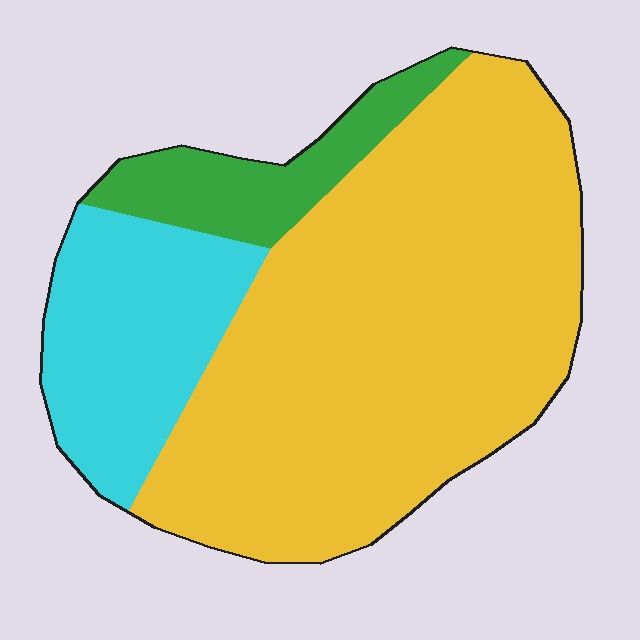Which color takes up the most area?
Yellow, at roughly 70%.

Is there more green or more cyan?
Cyan.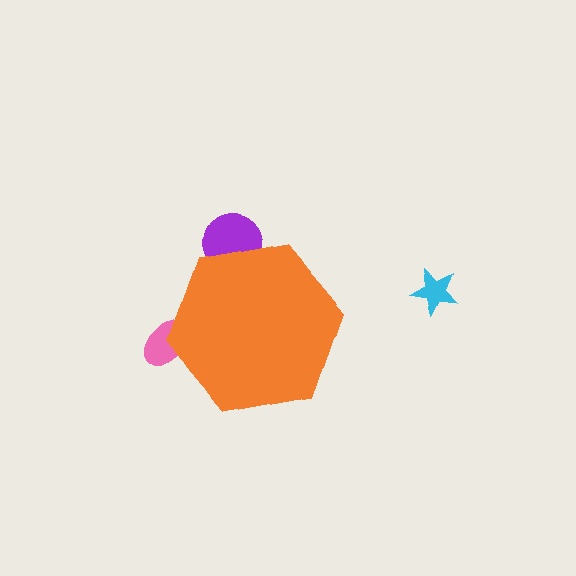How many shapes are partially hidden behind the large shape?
2 shapes are partially hidden.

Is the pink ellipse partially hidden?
Yes, the pink ellipse is partially hidden behind the orange hexagon.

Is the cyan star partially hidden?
No, the cyan star is fully visible.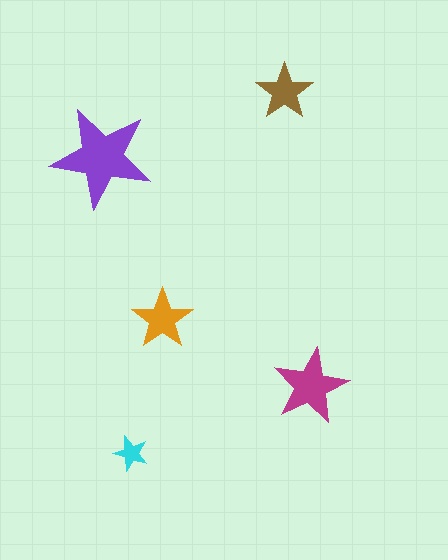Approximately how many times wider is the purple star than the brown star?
About 1.5 times wider.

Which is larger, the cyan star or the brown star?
The brown one.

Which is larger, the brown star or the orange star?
The orange one.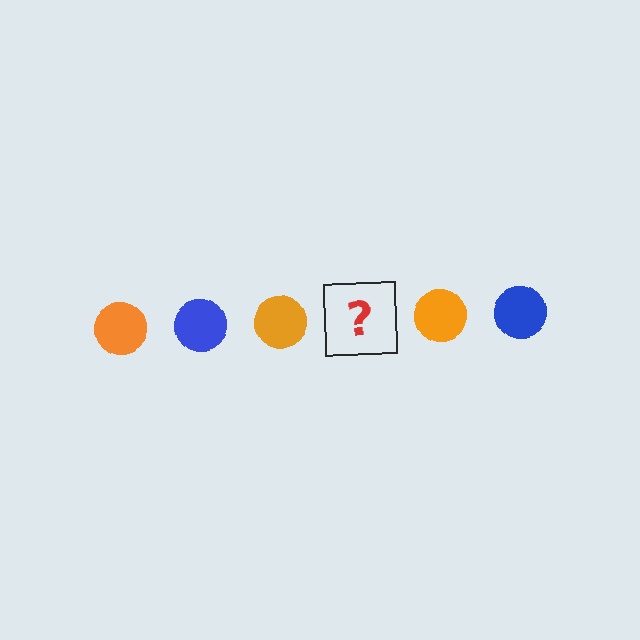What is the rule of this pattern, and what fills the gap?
The rule is that the pattern cycles through orange, blue circles. The gap should be filled with a blue circle.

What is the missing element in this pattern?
The missing element is a blue circle.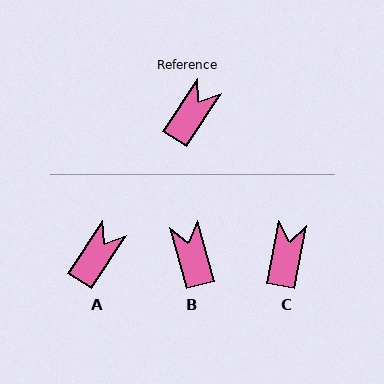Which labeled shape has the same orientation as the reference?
A.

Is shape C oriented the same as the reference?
No, it is off by about 23 degrees.